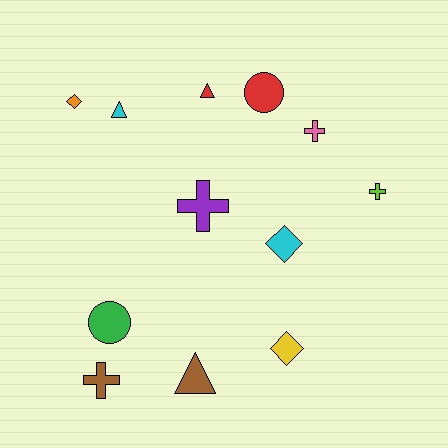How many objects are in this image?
There are 12 objects.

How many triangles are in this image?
There are 3 triangles.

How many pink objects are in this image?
There is 1 pink object.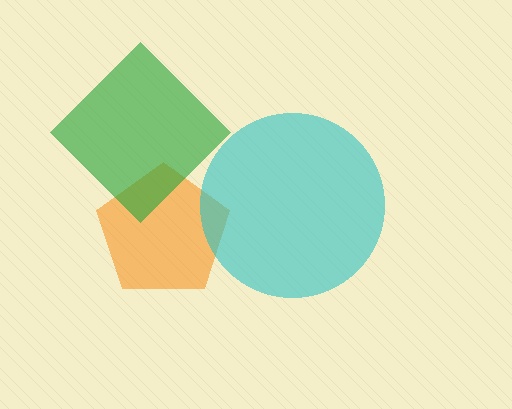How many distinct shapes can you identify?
There are 3 distinct shapes: an orange pentagon, a green diamond, a cyan circle.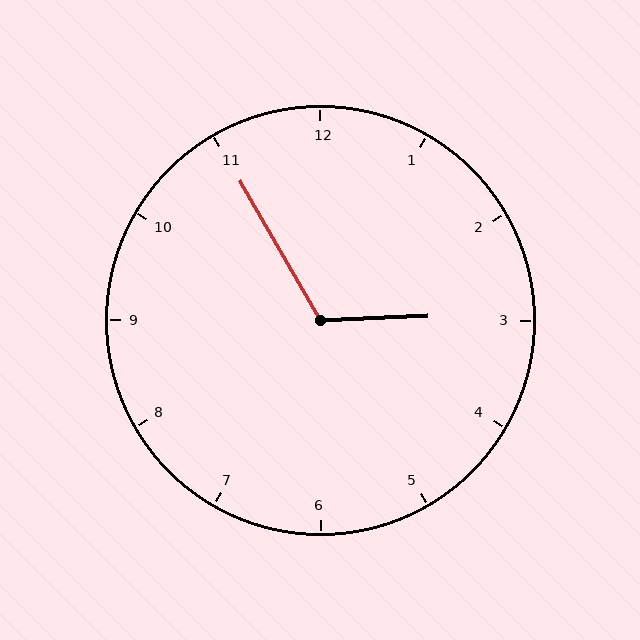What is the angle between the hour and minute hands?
Approximately 118 degrees.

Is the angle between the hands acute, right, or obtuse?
It is obtuse.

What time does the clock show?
2:55.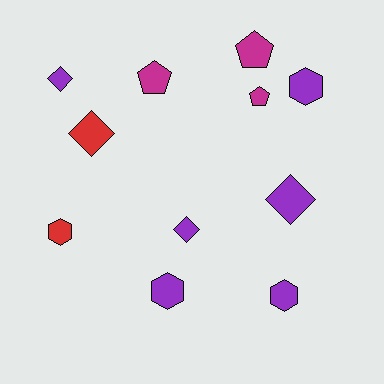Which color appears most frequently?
Purple, with 6 objects.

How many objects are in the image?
There are 11 objects.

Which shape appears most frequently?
Diamond, with 4 objects.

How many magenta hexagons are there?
There are no magenta hexagons.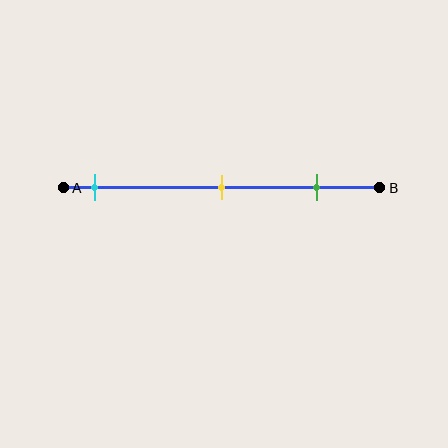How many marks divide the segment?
There are 3 marks dividing the segment.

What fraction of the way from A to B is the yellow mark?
The yellow mark is approximately 50% (0.5) of the way from A to B.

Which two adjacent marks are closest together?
The yellow and green marks are the closest adjacent pair.